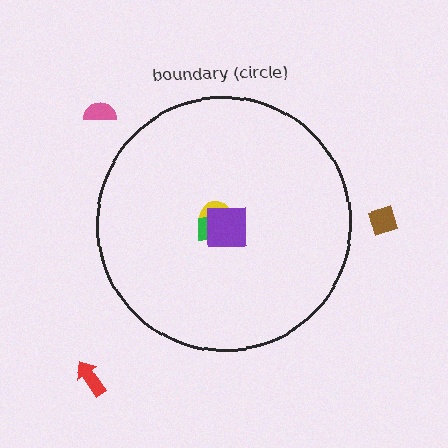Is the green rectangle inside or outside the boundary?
Inside.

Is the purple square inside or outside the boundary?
Inside.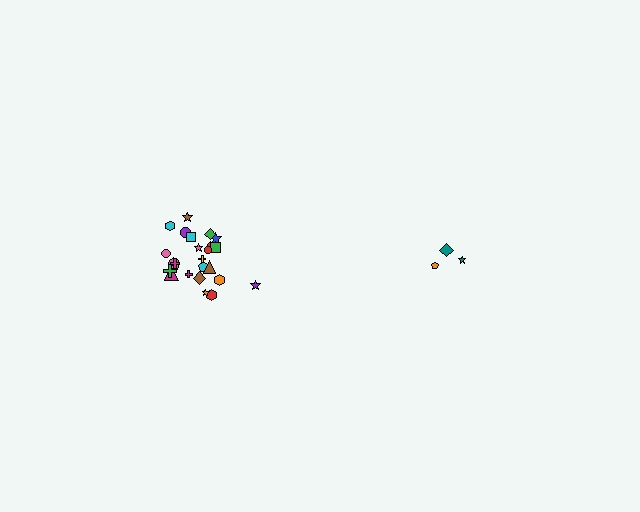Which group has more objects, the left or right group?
The left group.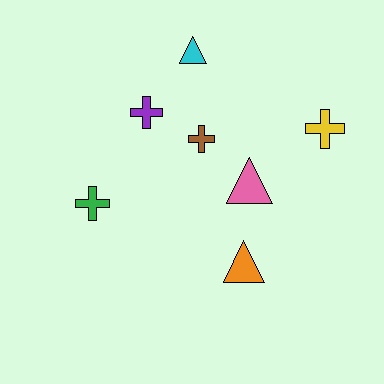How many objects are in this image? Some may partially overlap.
There are 7 objects.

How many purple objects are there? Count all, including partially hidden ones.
There is 1 purple object.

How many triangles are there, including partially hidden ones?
There are 3 triangles.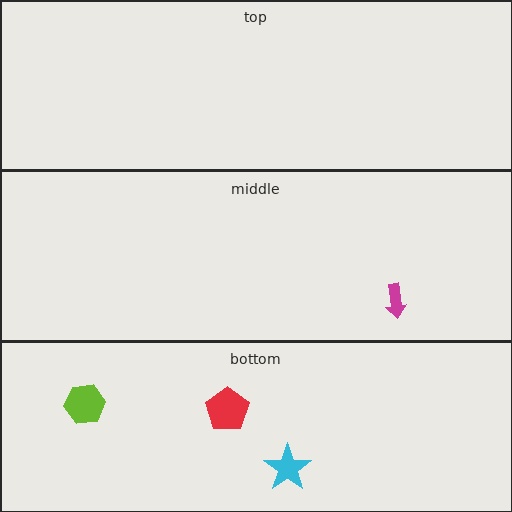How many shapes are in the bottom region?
3.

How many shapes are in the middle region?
1.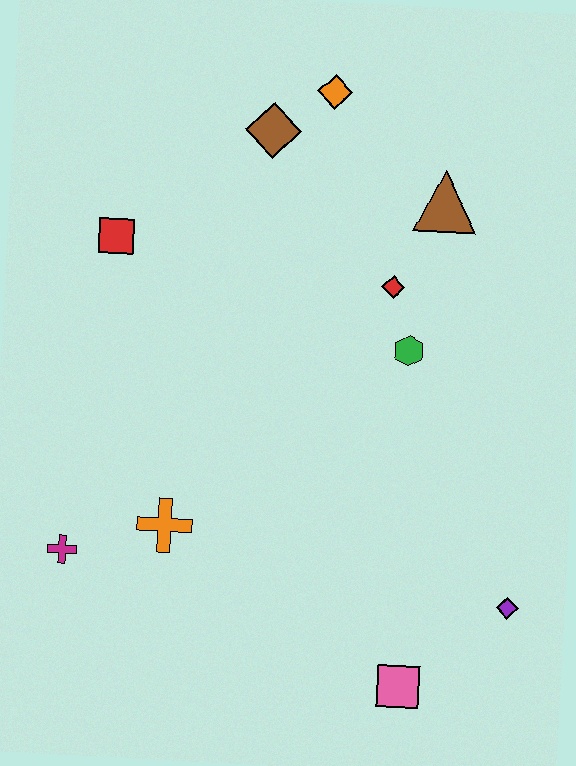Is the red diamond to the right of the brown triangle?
No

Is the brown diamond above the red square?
Yes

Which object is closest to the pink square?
The purple diamond is closest to the pink square.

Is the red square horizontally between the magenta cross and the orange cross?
Yes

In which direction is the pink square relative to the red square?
The pink square is below the red square.